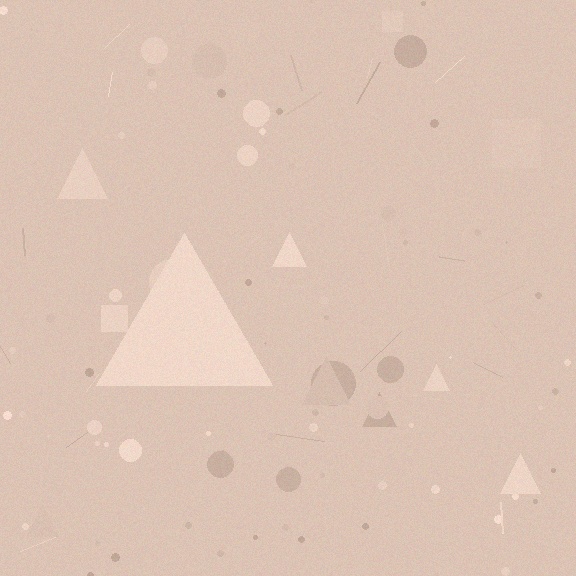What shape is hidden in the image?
A triangle is hidden in the image.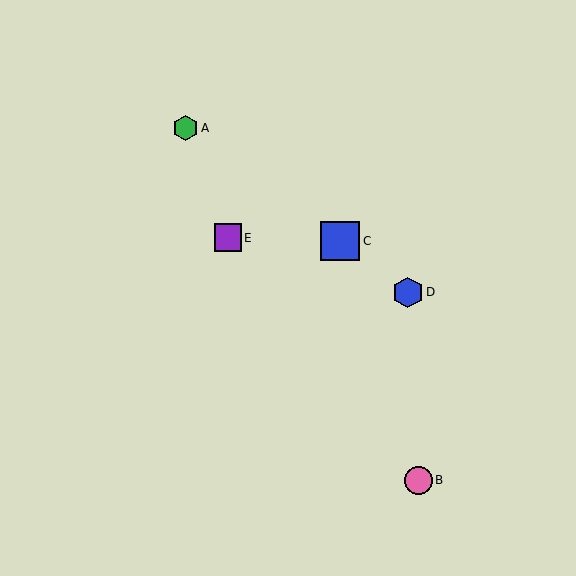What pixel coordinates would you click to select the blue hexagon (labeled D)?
Click at (408, 292) to select the blue hexagon D.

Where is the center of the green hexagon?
The center of the green hexagon is at (186, 128).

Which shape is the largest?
The blue square (labeled C) is the largest.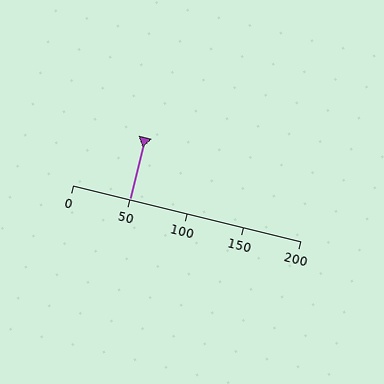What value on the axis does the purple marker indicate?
The marker indicates approximately 50.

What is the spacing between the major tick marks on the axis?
The major ticks are spaced 50 apart.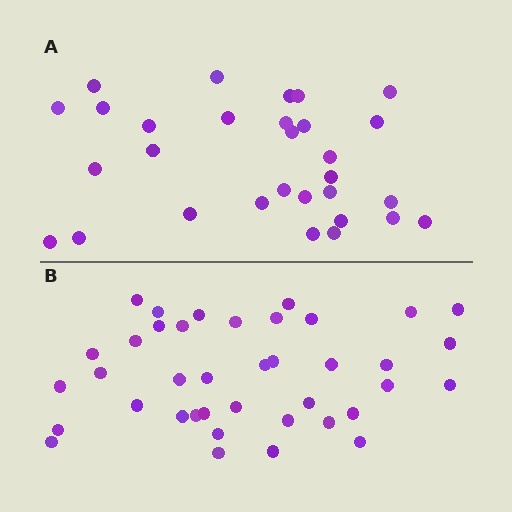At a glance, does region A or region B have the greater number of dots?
Region B (the bottom region) has more dots.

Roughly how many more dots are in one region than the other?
Region B has roughly 8 or so more dots than region A.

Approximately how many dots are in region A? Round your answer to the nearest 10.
About 30 dots.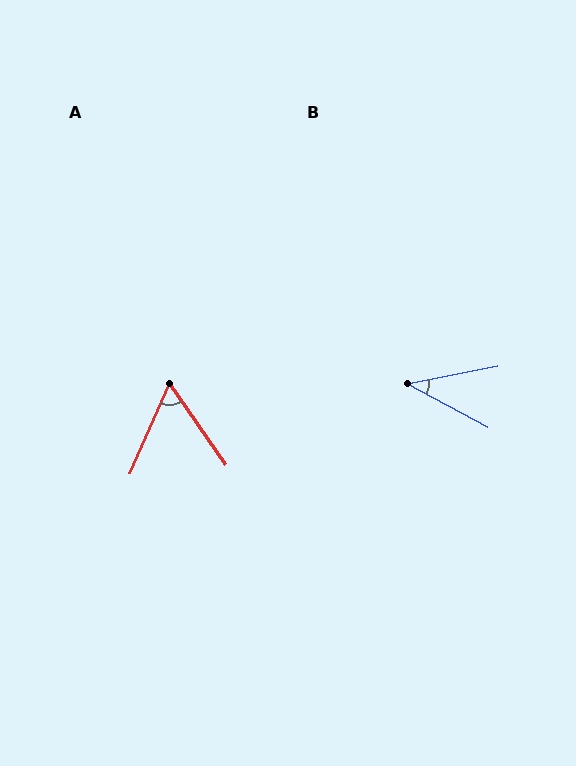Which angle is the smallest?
B, at approximately 39 degrees.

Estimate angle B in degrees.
Approximately 39 degrees.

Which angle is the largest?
A, at approximately 58 degrees.